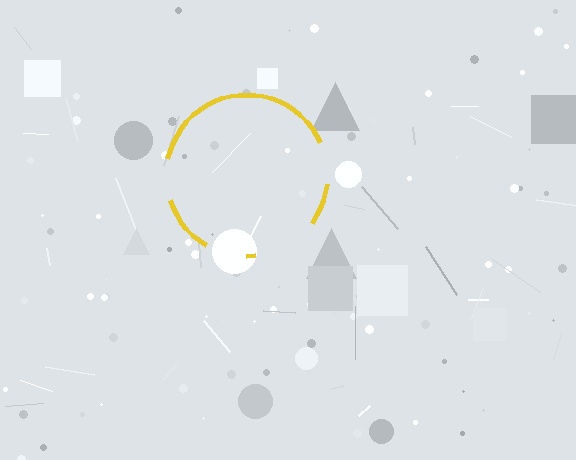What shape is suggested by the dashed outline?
The dashed outline suggests a circle.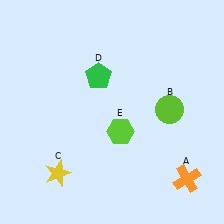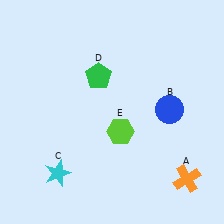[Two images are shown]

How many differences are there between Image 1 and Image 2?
There are 2 differences between the two images.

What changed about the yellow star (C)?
In Image 1, C is yellow. In Image 2, it changed to cyan.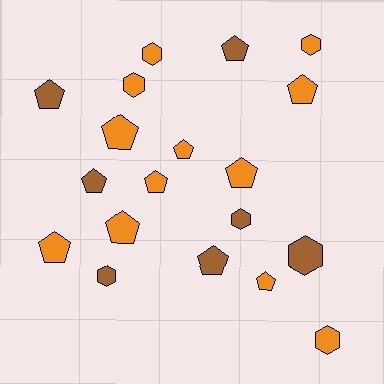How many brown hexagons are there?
There are 3 brown hexagons.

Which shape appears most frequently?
Pentagon, with 12 objects.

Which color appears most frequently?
Orange, with 12 objects.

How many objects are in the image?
There are 19 objects.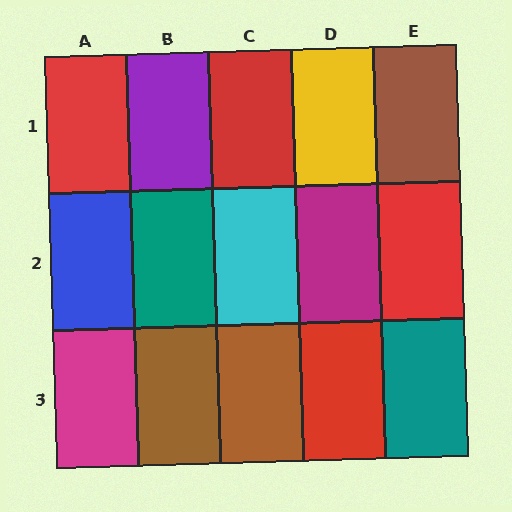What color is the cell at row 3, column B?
Brown.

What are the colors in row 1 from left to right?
Red, purple, red, yellow, brown.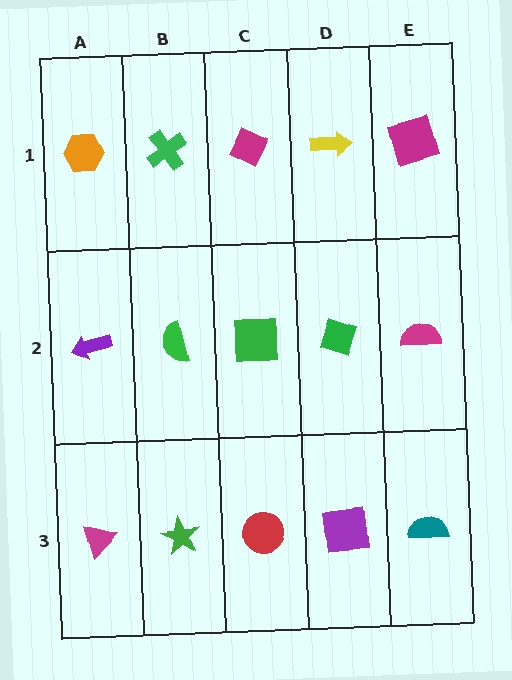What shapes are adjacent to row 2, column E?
A magenta square (row 1, column E), a teal semicircle (row 3, column E), a green diamond (row 2, column D).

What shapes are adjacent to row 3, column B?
A green semicircle (row 2, column B), a magenta triangle (row 3, column A), a red circle (row 3, column C).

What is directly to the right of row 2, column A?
A green semicircle.